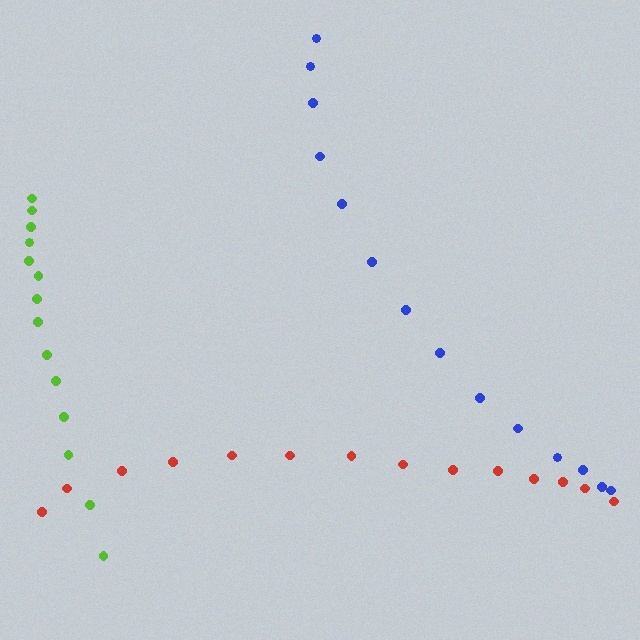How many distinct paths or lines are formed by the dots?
There are 3 distinct paths.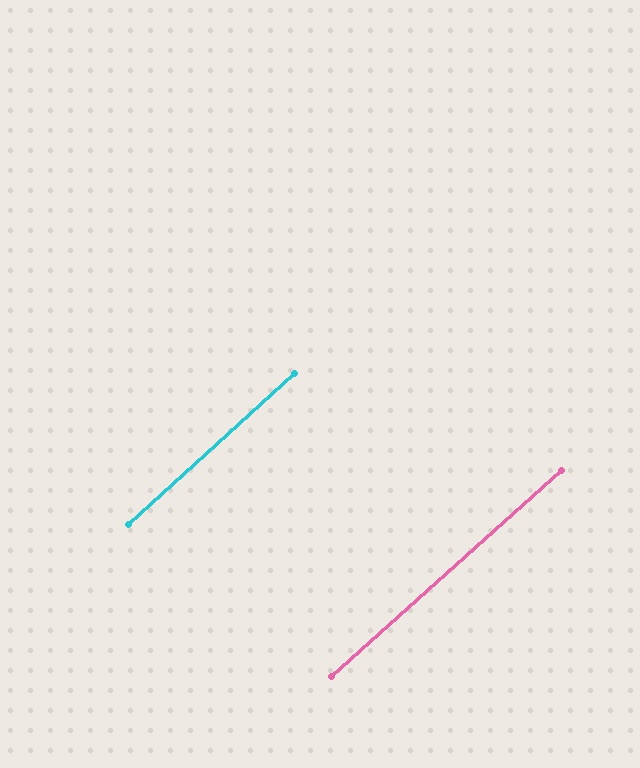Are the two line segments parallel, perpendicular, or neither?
Parallel — their directions differ by only 0.4°.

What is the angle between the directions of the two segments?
Approximately 0 degrees.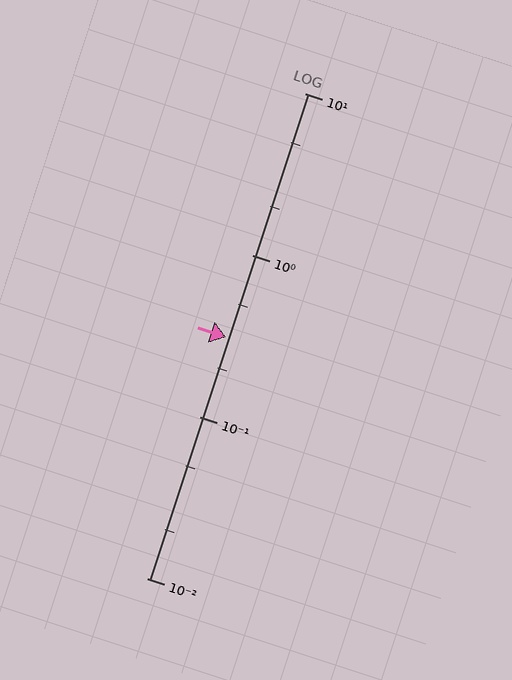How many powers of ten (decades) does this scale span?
The scale spans 3 decades, from 0.01 to 10.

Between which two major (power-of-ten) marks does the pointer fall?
The pointer is between 0.1 and 1.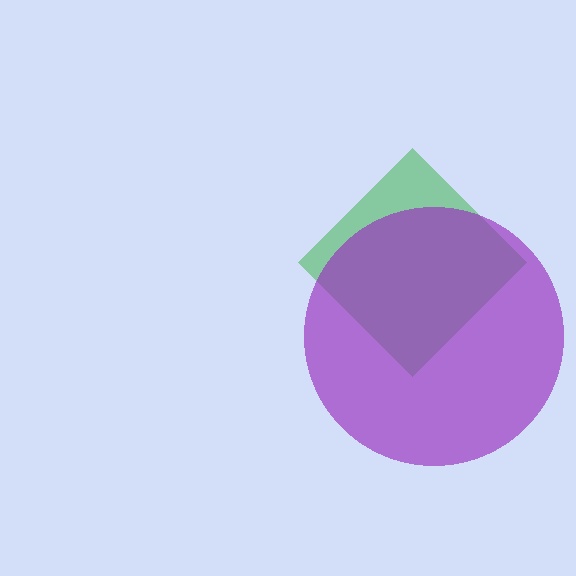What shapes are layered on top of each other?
The layered shapes are: a green diamond, a purple circle.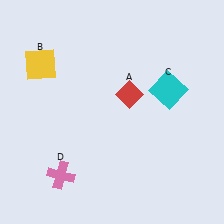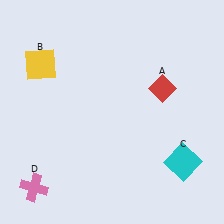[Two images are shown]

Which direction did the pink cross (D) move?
The pink cross (D) moved left.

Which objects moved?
The objects that moved are: the red diamond (A), the cyan square (C), the pink cross (D).